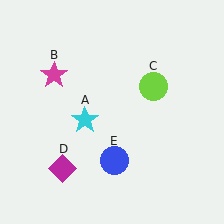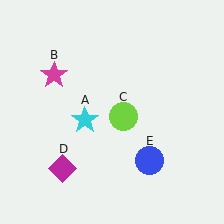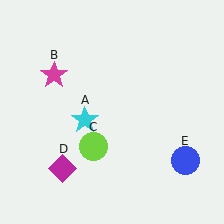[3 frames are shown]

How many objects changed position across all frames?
2 objects changed position: lime circle (object C), blue circle (object E).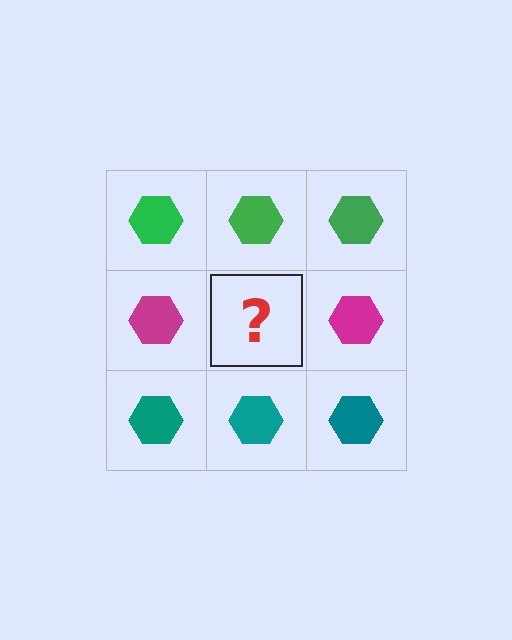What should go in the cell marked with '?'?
The missing cell should contain a magenta hexagon.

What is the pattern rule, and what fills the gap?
The rule is that each row has a consistent color. The gap should be filled with a magenta hexagon.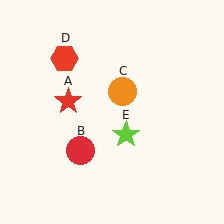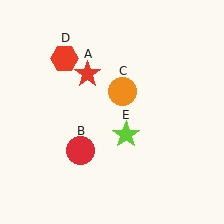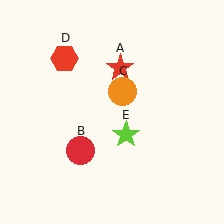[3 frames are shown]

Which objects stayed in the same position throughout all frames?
Red circle (object B) and orange circle (object C) and red hexagon (object D) and lime star (object E) remained stationary.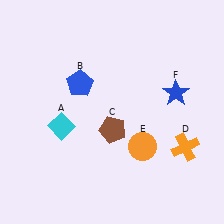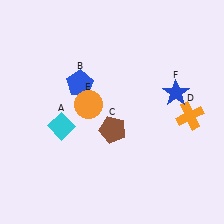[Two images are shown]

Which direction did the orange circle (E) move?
The orange circle (E) moved left.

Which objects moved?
The objects that moved are: the orange cross (D), the orange circle (E).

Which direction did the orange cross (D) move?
The orange cross (D) moved up.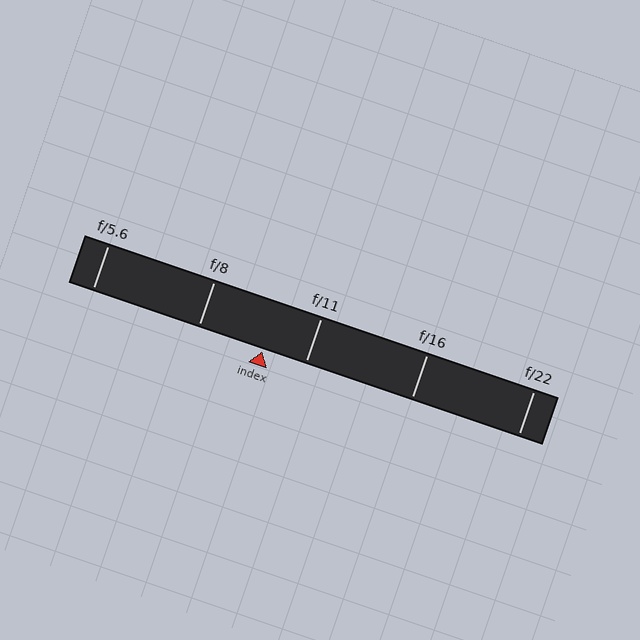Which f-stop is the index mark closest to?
The index mark is closest to f/11.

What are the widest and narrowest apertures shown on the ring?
The widest aperture shown is f/5.6 and the narrowest is f/22.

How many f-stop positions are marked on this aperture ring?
There are 5 f-stop positions marked.